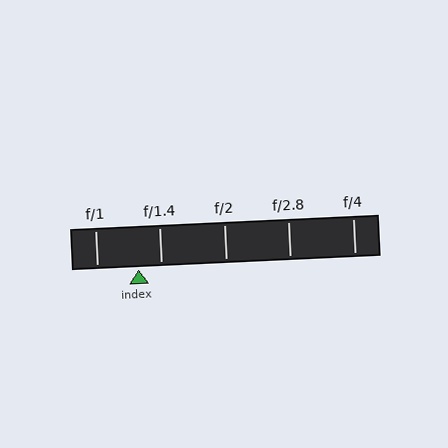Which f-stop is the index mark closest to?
The index mark is closest to f/1.4.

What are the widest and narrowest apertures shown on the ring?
The widest aperture shown is f/1 and the narrowest is f/4.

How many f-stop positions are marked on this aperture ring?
There are 5 f-stop positions marked.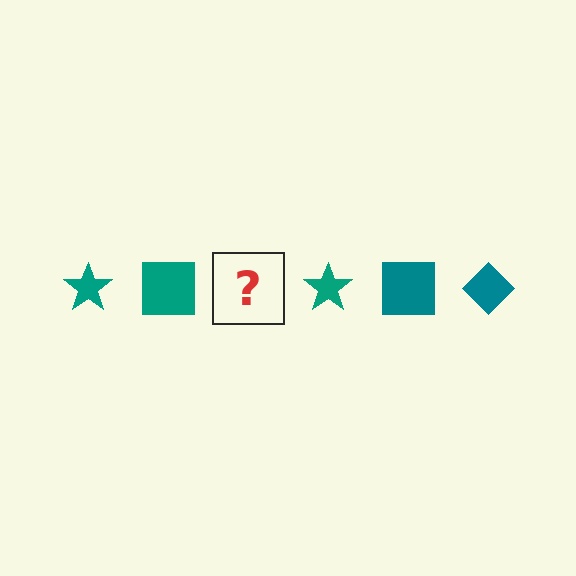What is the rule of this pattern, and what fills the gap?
The rule is that the pattern cycles through star, square, diamond shapes in teal. The gap should be filled with a teal diamond.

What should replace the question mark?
The question mark should be replaced with a teal diamond.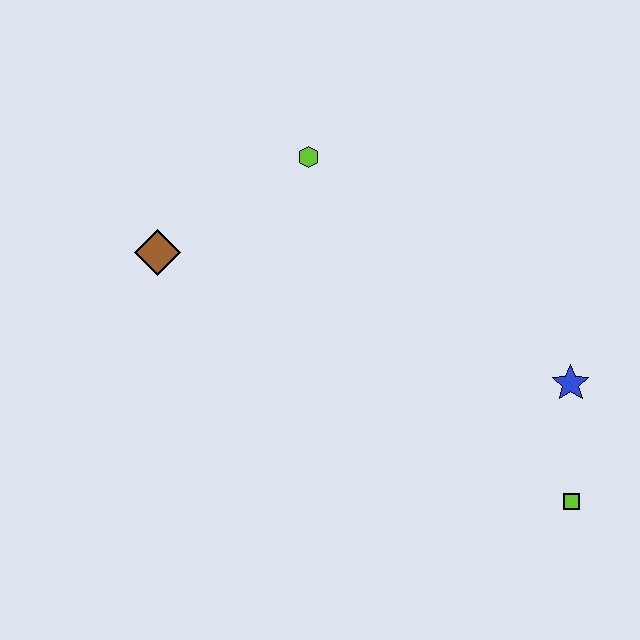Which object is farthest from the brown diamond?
The lime square is farthest from the brown diamond.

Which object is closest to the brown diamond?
The lime hexagon is closest to the brown diamond.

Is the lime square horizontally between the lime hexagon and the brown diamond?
No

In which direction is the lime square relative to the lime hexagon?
The lime square is below the lime hexagon.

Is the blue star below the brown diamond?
Yes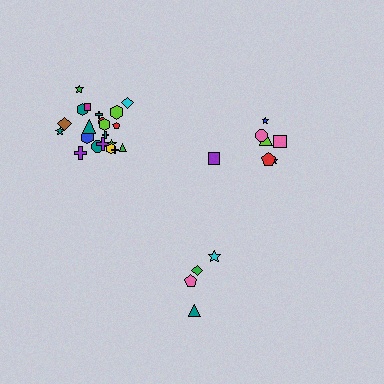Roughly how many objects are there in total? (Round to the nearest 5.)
Roughly 35 objects in total.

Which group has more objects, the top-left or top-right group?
The top-left group.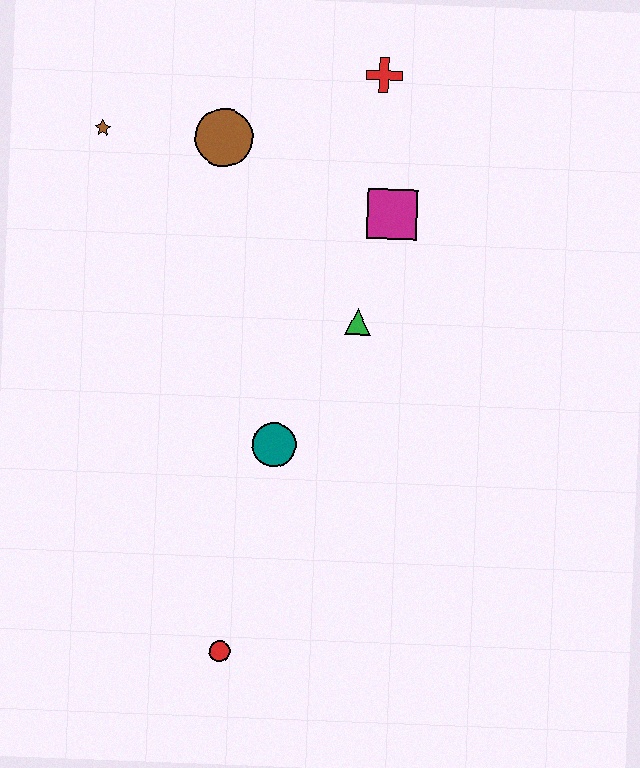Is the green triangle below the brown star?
Yes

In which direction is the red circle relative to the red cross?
The red circle is below the red cross.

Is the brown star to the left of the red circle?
Yes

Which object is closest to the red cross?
The magenta square is closest to the red cross.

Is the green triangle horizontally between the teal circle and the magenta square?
Yes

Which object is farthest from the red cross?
The red circle is farthest from the red cross.